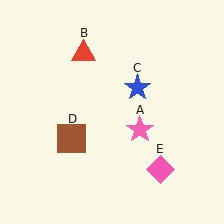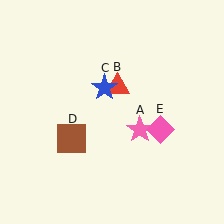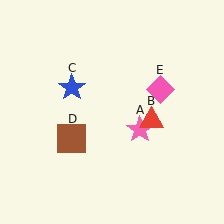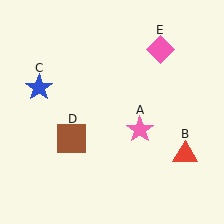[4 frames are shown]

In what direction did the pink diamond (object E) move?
The pink diamond (object E) moved up.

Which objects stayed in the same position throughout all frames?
Pink star (object A) and brown square (object D) remained stationary.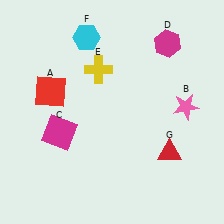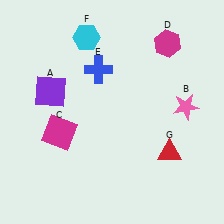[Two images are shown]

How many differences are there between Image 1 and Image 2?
There are 2 differences between the two images.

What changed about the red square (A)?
In Image 1, A is red. In Image 2, it changed to purple.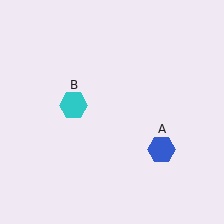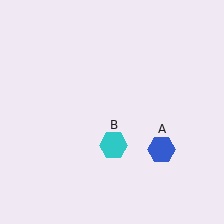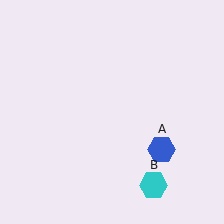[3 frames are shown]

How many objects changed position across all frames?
1 object changed position: cyan hexagon (object B).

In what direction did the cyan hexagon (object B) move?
The cyan hexagon (object B) moved down and to the right.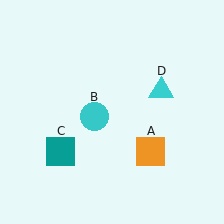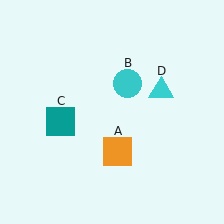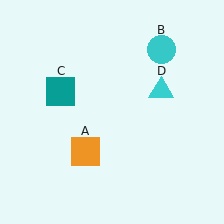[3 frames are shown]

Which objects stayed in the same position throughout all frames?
Cyan triangle (object D) remained stationary.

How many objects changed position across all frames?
3 objects changed position: orange square (object A), cyan circle (object B), teal square (object C).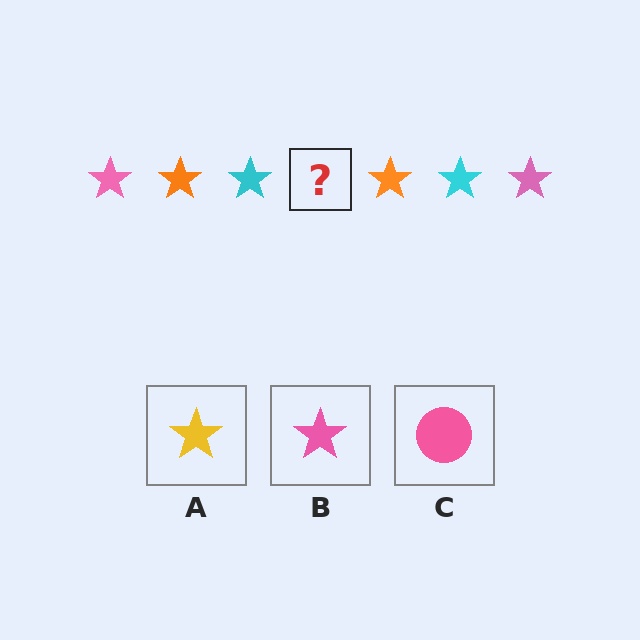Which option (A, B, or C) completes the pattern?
B.